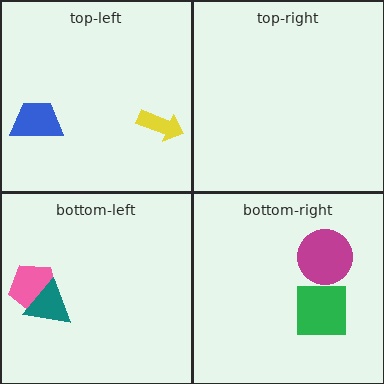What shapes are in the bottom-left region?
The pink pentagon, the teal triangle.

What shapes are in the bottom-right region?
The green square, the magenta circle.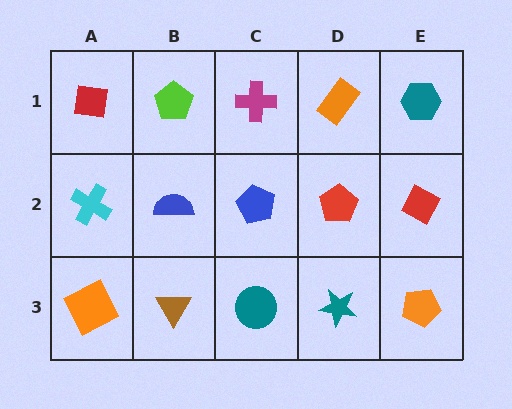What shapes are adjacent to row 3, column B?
A blue semicircle (row 2, column B), an orange square (row 3, column A), a teal circle (row 3, column C).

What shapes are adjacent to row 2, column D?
An orange rectangle (row 1, column D), a teal star (row 3, column D), a blue pentagon (row 2, column C), a red diamond (row 2, column E).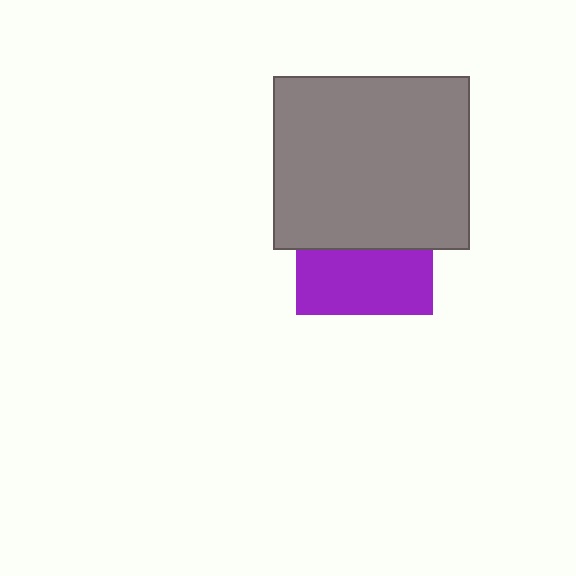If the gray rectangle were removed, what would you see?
You would see the complete purple square.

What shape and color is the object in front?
The object in front is a gray rectangle.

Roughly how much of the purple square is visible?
About half of it is visible (roughly 48%).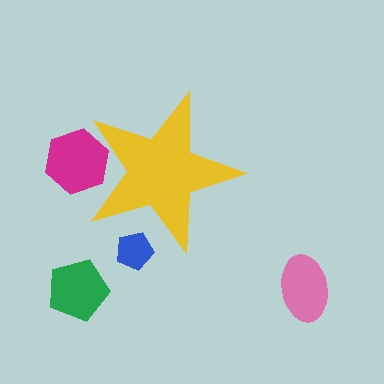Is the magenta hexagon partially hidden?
Yes, the magenta hexagon is partially hidden behind the yellow star.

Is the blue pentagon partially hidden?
Yes, the blue pentagon is partially hidden behind the yellow star.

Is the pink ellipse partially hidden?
No, the pink ellipse is fully visible.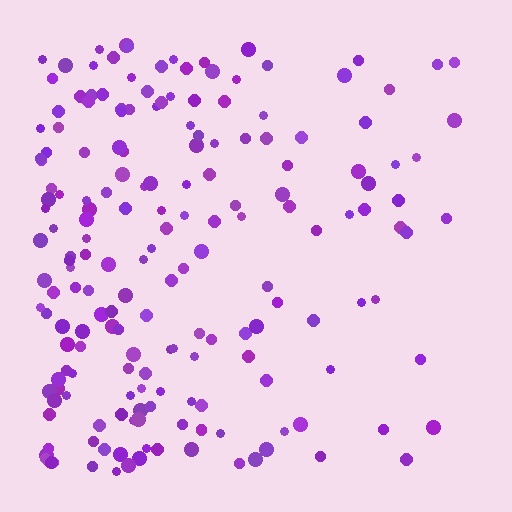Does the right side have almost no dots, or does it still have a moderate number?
Still a moderate number, just noticeably fewer than the left.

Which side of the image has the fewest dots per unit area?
The right.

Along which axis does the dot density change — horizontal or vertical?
Horizontal.